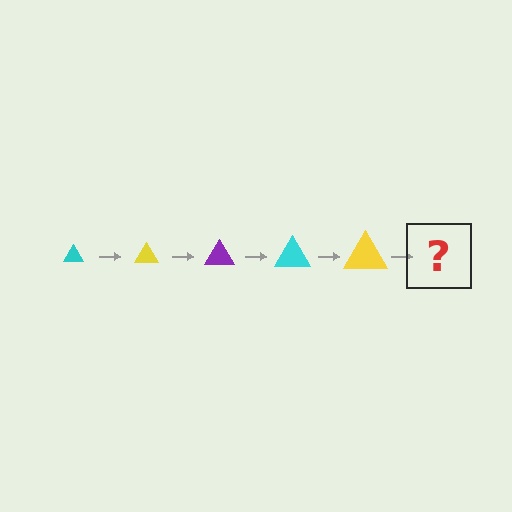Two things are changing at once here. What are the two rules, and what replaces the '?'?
The two rules are that the triangle grows larger each step and the color cycles through cyan, yellow, and purple. The '?' should be a purple triangle, larger than the previous one.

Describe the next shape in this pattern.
It should be a purple triangle, larger than the previous one.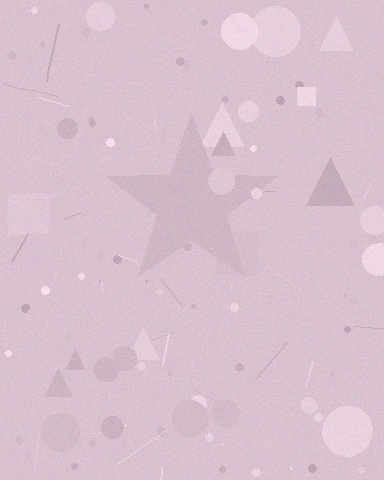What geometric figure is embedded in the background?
A star is embedded in the background.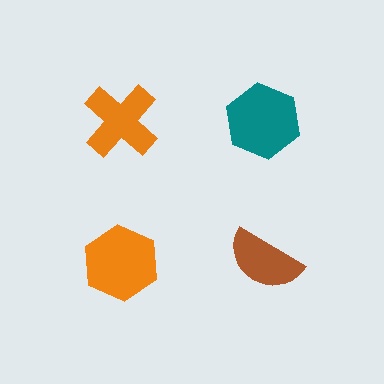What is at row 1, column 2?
A teal hexagon.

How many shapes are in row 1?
2 shapes.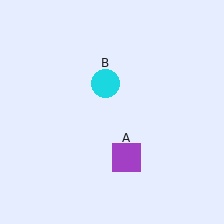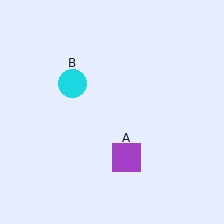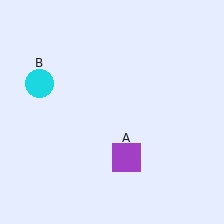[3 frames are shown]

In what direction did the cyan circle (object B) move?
The cyan circle (object B) moved left.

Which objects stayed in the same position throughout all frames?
Purple square (object A) remained stationary.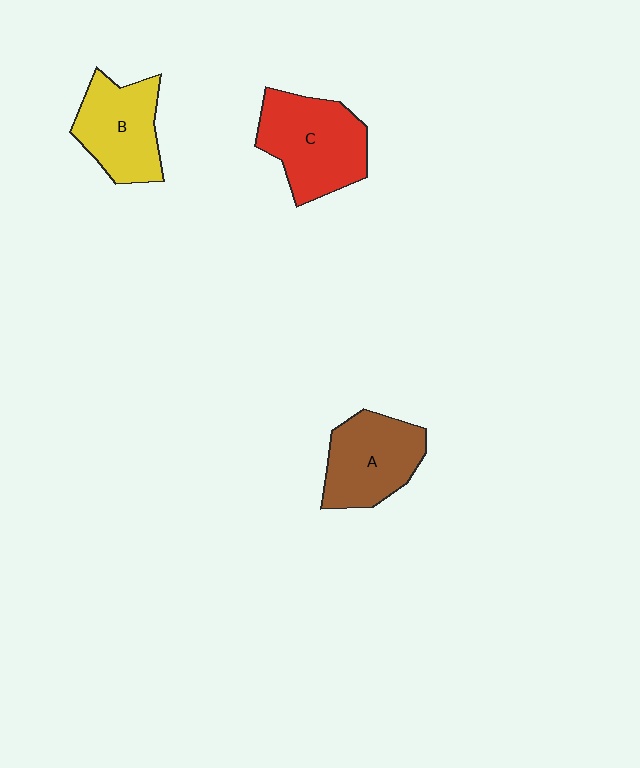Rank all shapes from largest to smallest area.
From largest to smallest: C (red), A (brown), B (yellow).